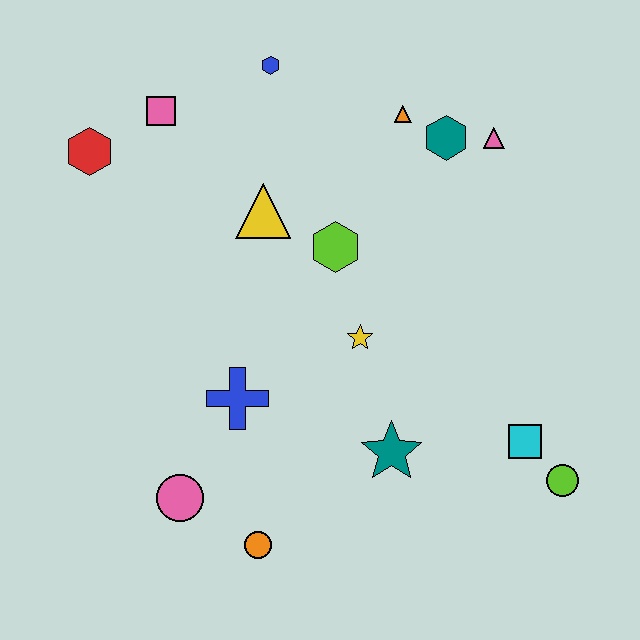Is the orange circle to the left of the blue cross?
No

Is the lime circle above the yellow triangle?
No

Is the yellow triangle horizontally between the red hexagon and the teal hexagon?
Yes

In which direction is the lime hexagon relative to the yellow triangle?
The lime hexagon is to the right of the yellow triangle.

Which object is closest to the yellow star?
The lime hexagon is closest to the yellow star.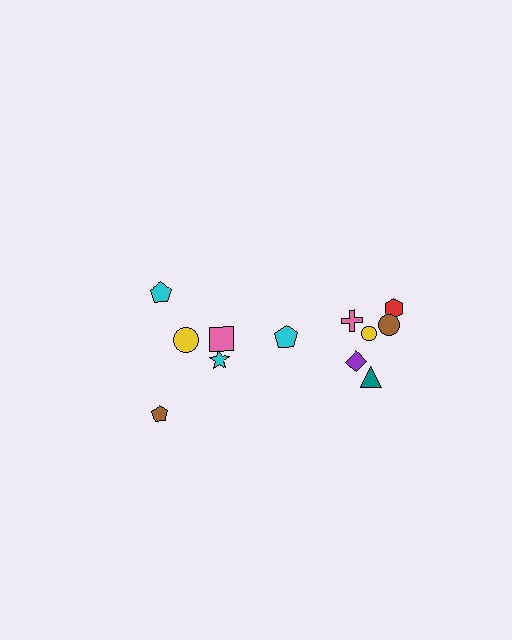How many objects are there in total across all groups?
There are 12 objects.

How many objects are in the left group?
There are 5 objects.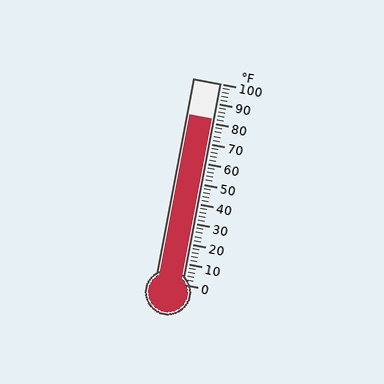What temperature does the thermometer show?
The thermometer shows approximately 82°F.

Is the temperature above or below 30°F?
The temperature is above 30°F.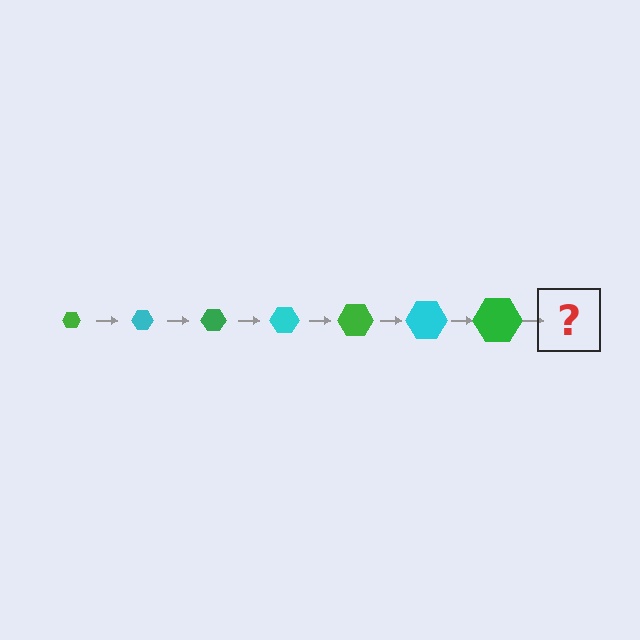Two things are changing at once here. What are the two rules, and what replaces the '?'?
The two rules are that the hexagon grows larger each step and the color cycles through green and cyan. The '?' should be a cyan hexagon, larger than the previous one.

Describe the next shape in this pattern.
It should be a cyan hexagon, larger than the previous one.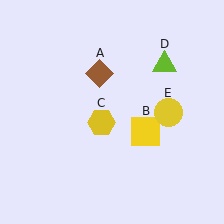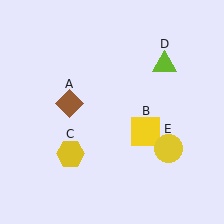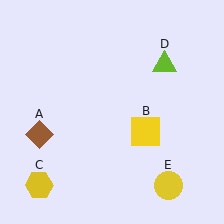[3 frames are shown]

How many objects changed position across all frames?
3 objects changed position: brown diamond (object A), yellow hexagon (object C), yellow circle (object E).